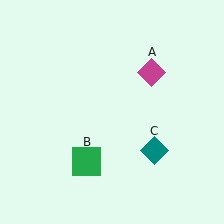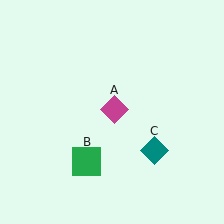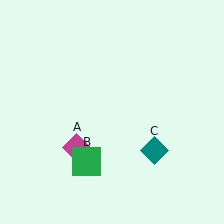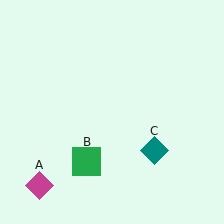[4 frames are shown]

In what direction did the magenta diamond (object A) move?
The magenta diamond (object A) moved down and to the left.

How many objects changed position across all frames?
1 object changed position: magenta diamond (object A).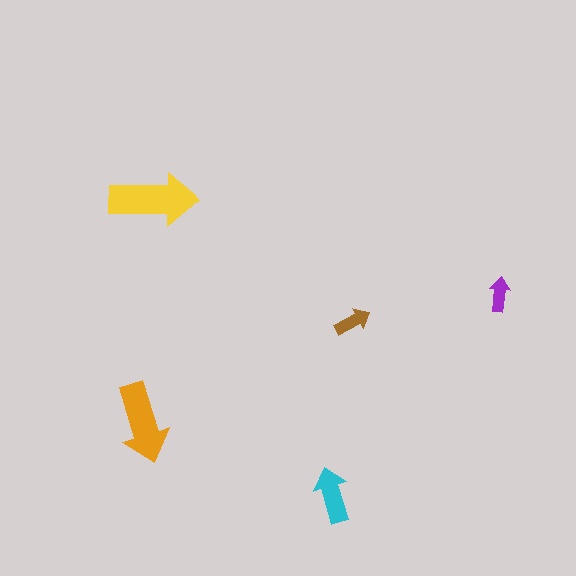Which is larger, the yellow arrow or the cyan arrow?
The yellow one.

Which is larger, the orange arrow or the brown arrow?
The orange one.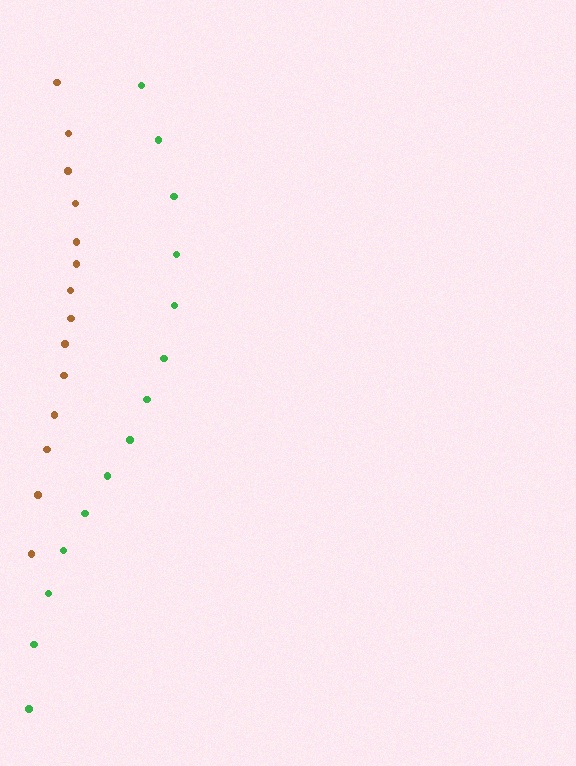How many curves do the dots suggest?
There are 2 distinct paths.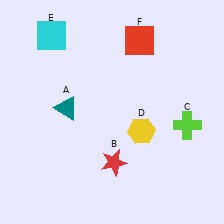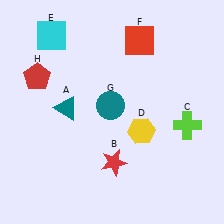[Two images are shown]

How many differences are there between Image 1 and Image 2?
There are 2 differences between the two images.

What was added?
A teal circle (G), a red pentagon (H) were added in Image 2.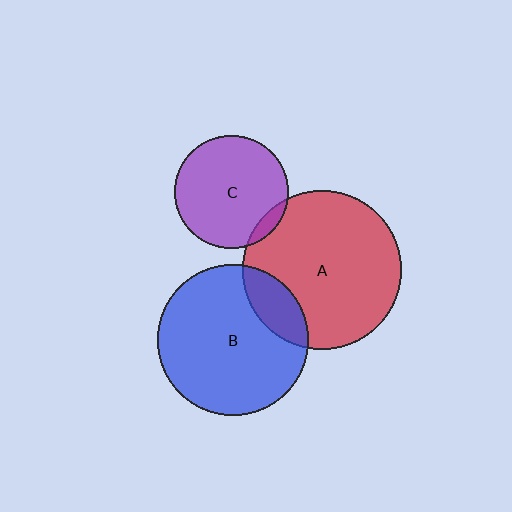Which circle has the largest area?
Circle A (red).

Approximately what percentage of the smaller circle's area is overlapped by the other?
Approximately 5%.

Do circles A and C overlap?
Yes.